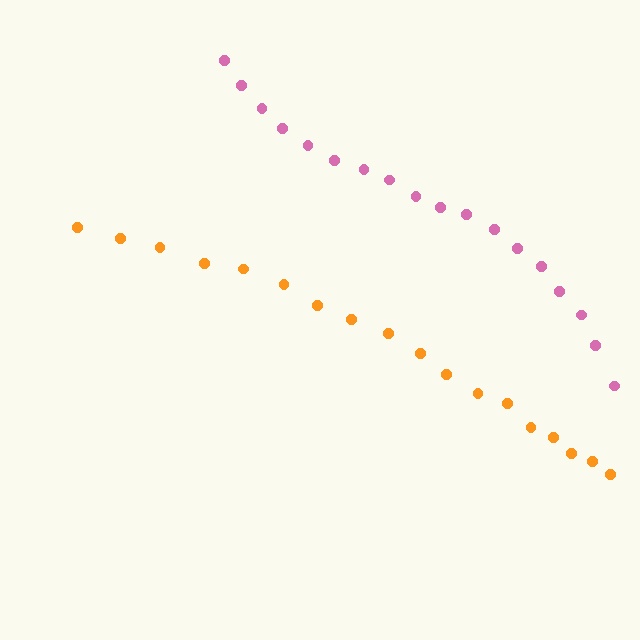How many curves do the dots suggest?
There are 2 distinct paths.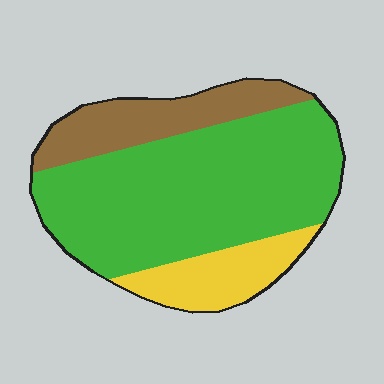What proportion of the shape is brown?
Brown takes up between a sixth and a third of the shape.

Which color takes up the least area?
Yellow, at roughly 15%.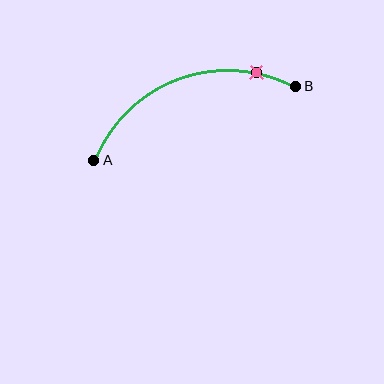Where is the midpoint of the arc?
The arc midpoint is the point on the curve farthest from the straight line joining A and B. It sits above that line.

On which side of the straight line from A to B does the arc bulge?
The arc bulges above the straight line connecting A and B.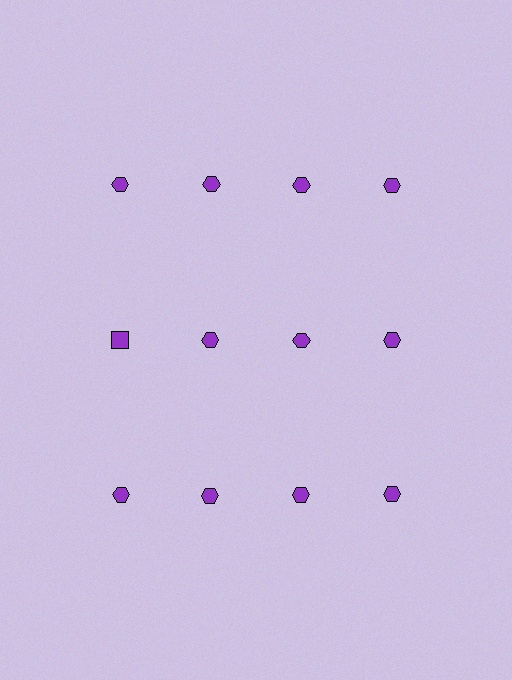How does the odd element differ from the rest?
It has a different shape: square instead of hexagon.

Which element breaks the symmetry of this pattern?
The purple square in the second row, leftmost column breaks the symmetry. All other shapes are purple hexagons.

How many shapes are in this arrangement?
There are 12 shapes arranged in a grid pattern.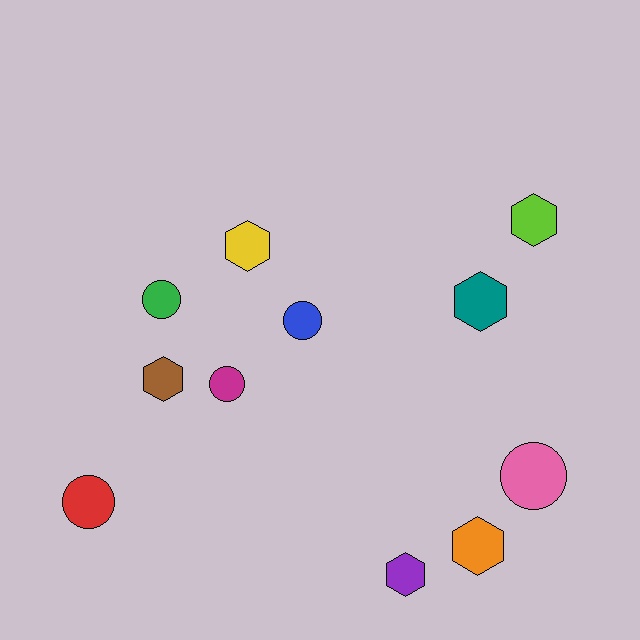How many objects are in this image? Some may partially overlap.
There are 11 objects.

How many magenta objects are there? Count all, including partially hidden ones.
There is 1 magenta object.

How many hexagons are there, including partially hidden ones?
There are 6 hexagons.